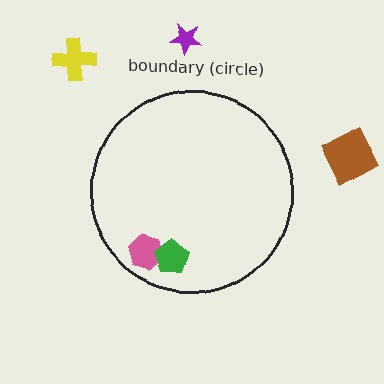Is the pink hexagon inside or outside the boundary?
Inside.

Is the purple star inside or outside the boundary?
Outside.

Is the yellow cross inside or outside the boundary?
Outside.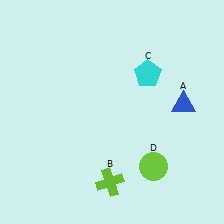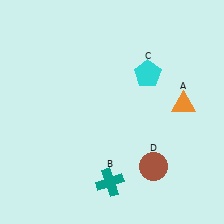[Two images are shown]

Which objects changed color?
A changed from blue to orange. B changed from lime to teal. D changed from lime to brown.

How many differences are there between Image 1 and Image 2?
There are 3 differences between the two images.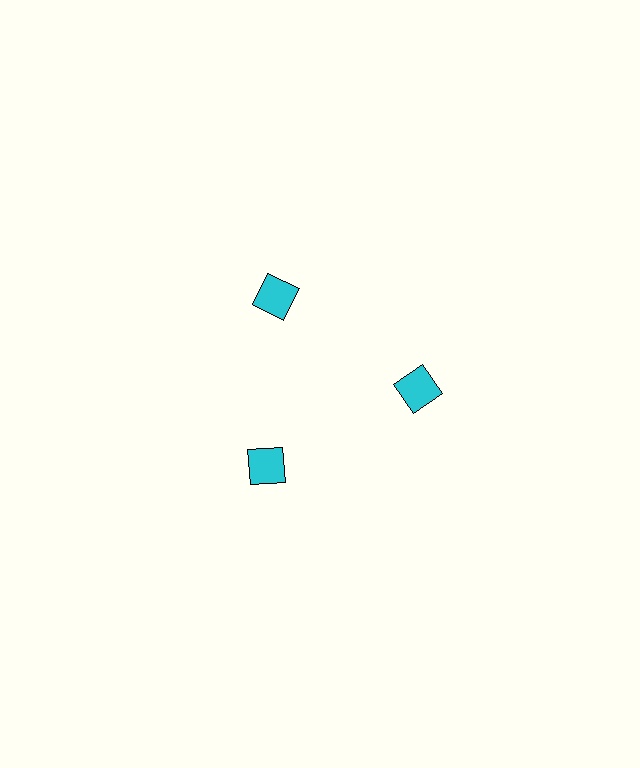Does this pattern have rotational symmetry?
Yes, this pattern has 3-fold rotational symmetry. It looks the same after rotating 120 degrees around the center.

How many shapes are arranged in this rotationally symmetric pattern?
There are 3 shapes, arranged in 3 groups of 1.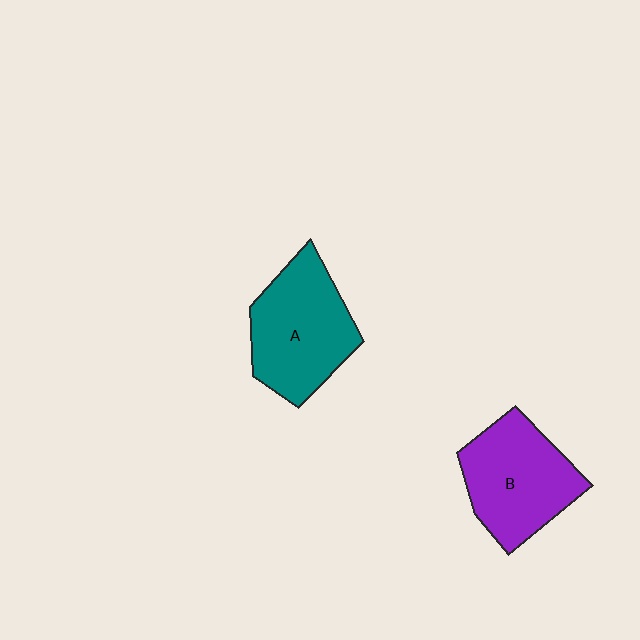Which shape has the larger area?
Shape A (teal).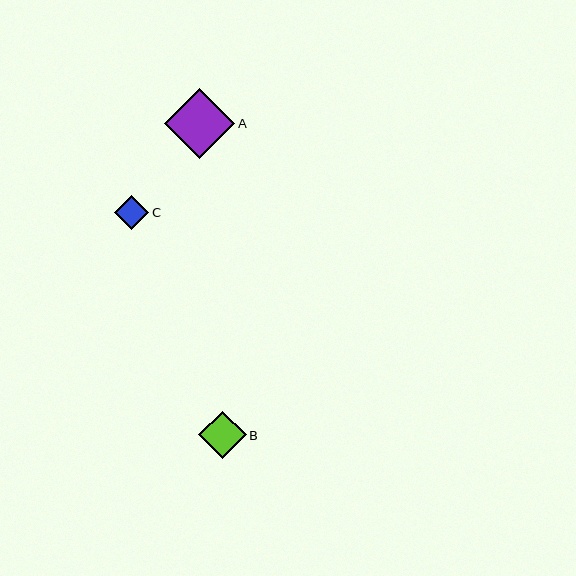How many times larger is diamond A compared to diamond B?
Diamond A is approximately 1.5 times the size of diamond B.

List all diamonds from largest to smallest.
From largest to smallest: A, B, C.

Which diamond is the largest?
Diamond A is the largest with a size of approximately 70 pixels.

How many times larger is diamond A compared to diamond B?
Diamond A is approximately 1.5 times the size of diamond B.